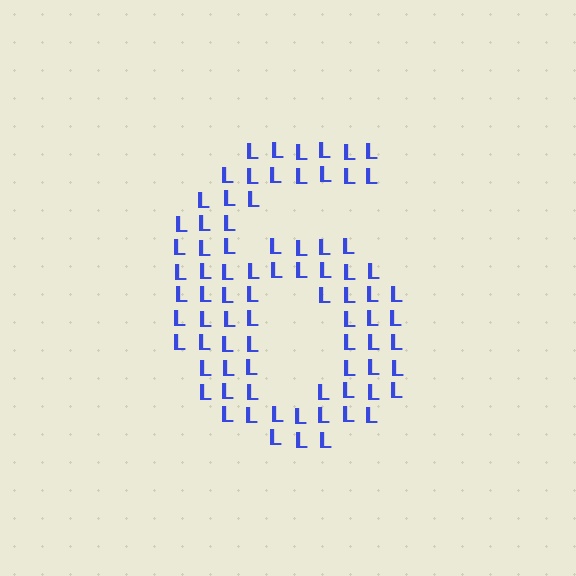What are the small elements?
The small elements are letter L's.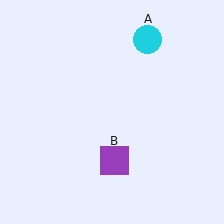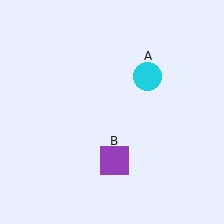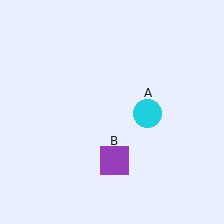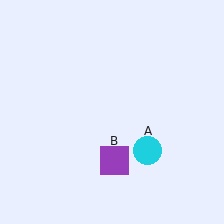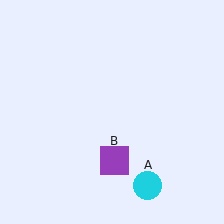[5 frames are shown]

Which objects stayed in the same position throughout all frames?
Purple square (object B) remained stationary.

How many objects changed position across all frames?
1 object changed position: cyan circle (object A).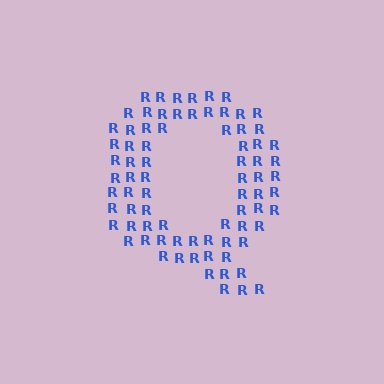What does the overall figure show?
The overall figure shows the letter Q.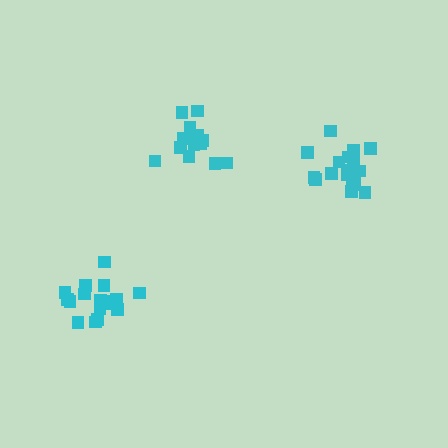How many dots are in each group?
Group 1: 17 dots, Group 2: 14 dots, Group 3: 17 dots (48 total).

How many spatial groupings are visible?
There are 3 spatial groupings.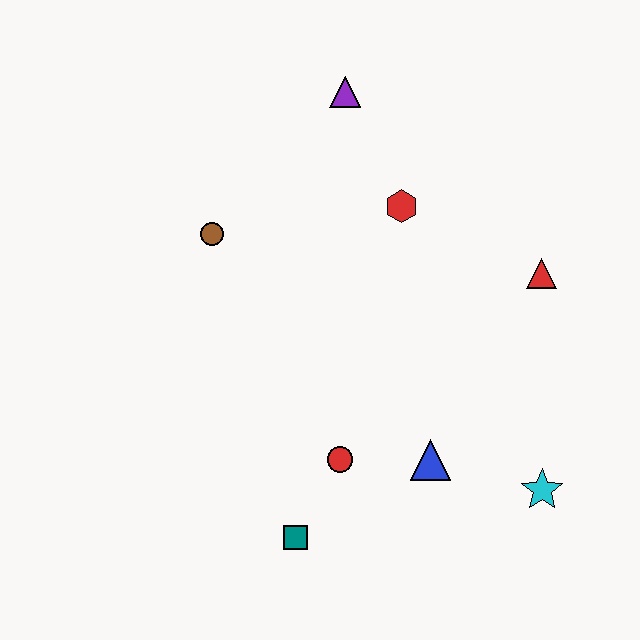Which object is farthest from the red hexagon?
The teal square is farthest from the red hexagon.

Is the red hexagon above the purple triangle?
No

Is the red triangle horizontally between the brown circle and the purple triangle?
No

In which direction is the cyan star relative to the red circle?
The cyan star is to the right of the red circle.